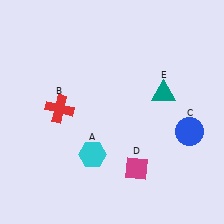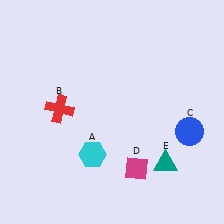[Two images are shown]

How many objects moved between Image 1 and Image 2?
1 object moved between the two images.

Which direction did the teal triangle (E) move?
The teal triangle (E) moved down.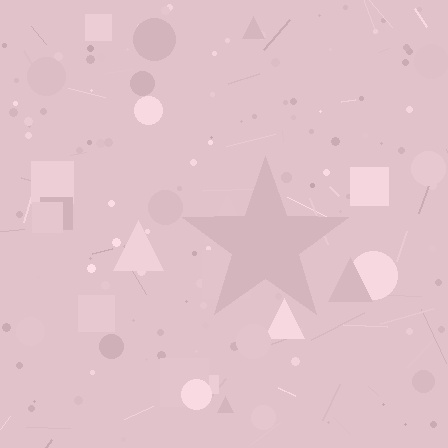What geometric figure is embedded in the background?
A star is embedded in the background.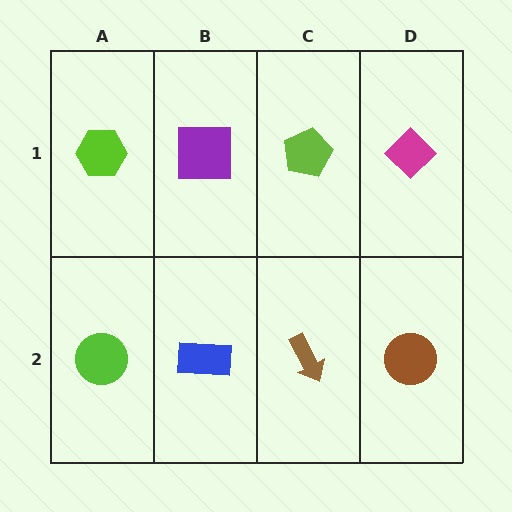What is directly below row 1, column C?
A brown arrow.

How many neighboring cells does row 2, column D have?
2.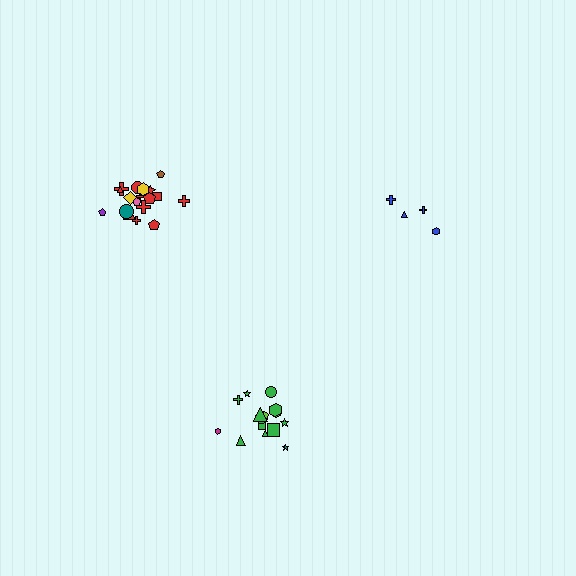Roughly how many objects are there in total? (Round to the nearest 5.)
Roughly 35 objects in total.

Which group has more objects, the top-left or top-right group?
The top-left group.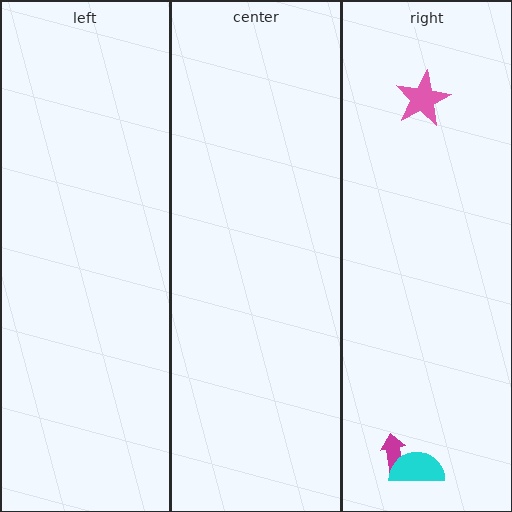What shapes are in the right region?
The pink star, the magenta arrow, the cyan semicircle.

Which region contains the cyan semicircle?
The right region.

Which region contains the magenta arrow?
The right region.